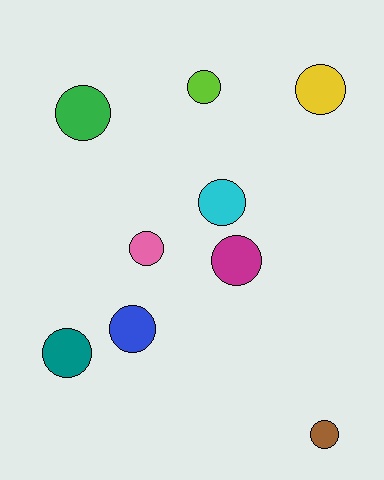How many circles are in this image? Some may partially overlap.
There are 9 circles.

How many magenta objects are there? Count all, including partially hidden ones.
There is 1 magenta object.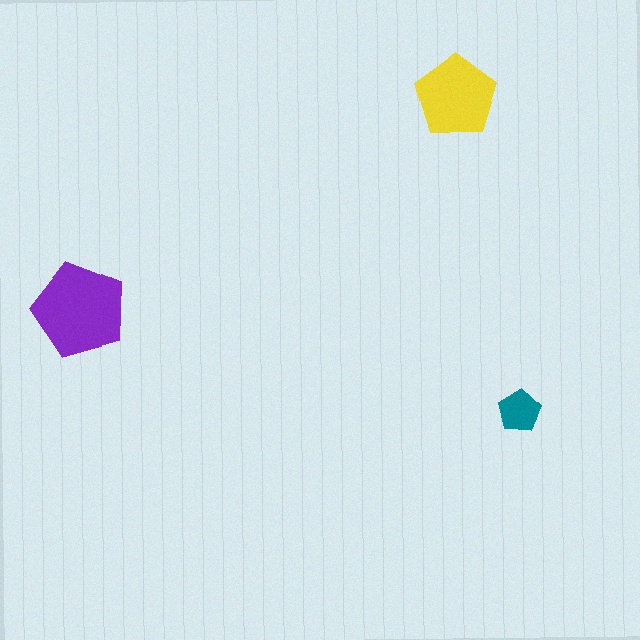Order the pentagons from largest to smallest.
the purple one, the yellow one, the teal one.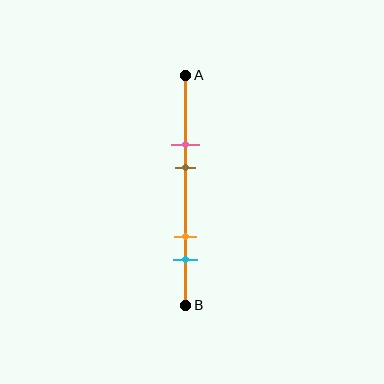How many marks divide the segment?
There are 4 marks dividing the segment.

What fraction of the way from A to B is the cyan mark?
The cyan mark is approximately 80% (0.8) of the way from A to B.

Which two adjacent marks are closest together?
The pink and brown marks are the closest adjacent pair.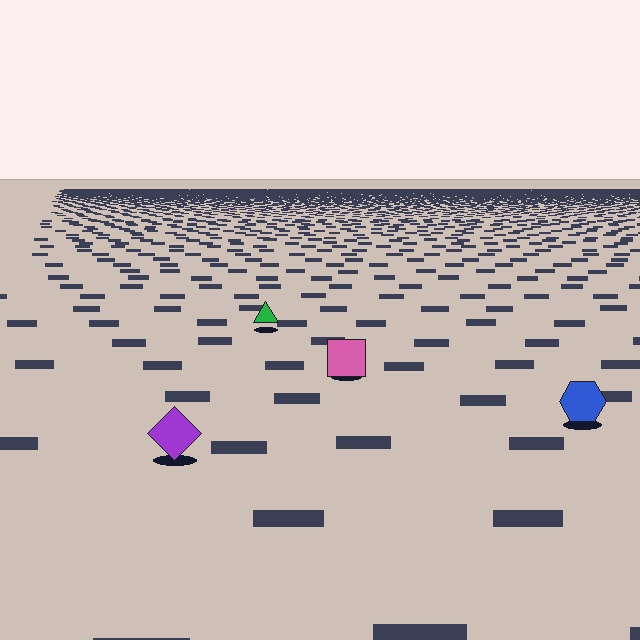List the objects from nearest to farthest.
From nearest to farthest: the purple diamond, the blue hexagon, the pink square, the green triangle.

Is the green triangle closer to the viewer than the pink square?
No. The pink square is closer — you can tell from the texture gradient: the ground texture is coarser near it.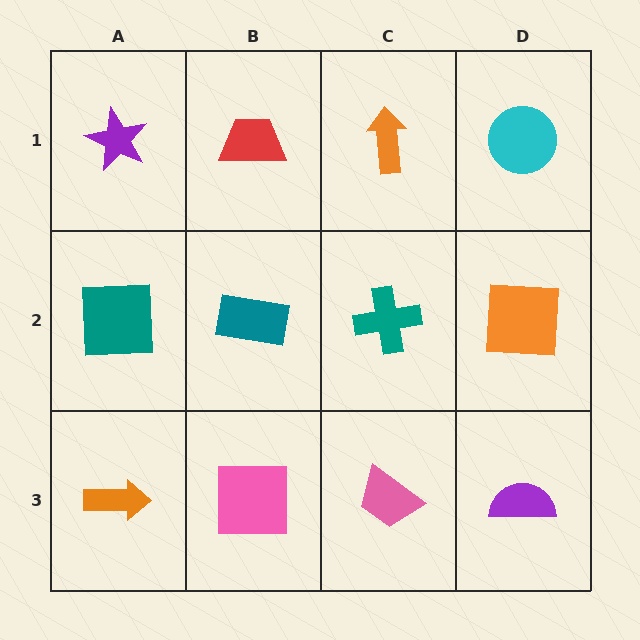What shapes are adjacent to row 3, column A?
A teal square (row 2, column A), a pink square (row 3, column B).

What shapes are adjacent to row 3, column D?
An orange square (row 2, column D), a pink trapezoid (row 3, column C).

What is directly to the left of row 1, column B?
A purple star.